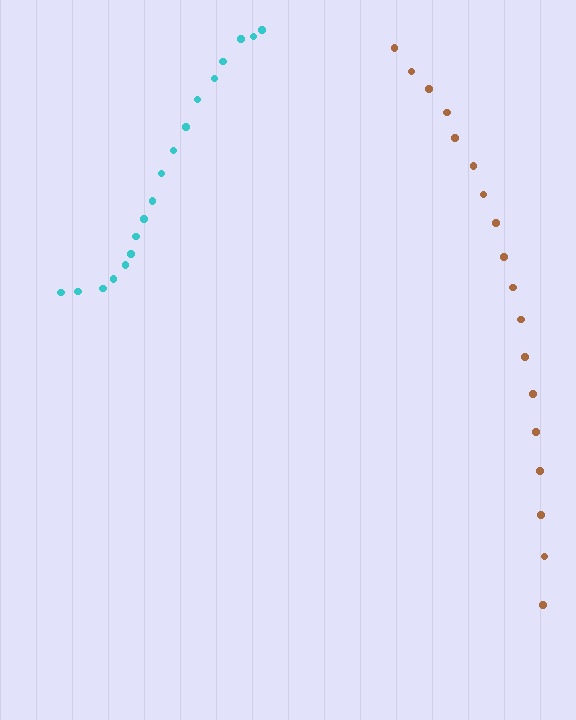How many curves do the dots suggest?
There are 2 distinct paths.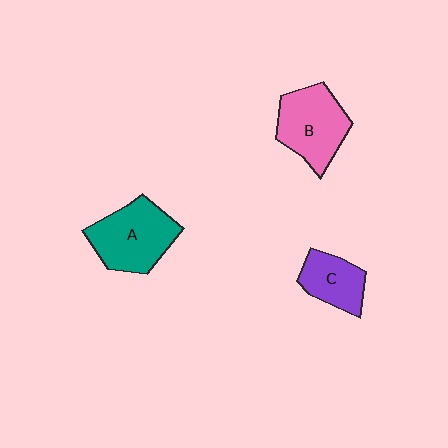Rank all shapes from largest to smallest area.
From largest to smallest: A (teal), B (pink), C (purple).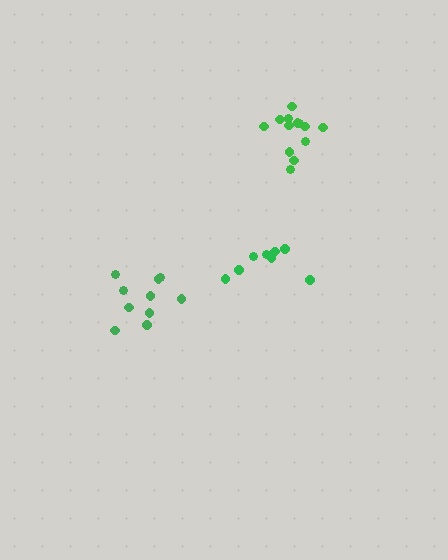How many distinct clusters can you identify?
There are 3 distinct clusters.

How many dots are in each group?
Group 1: 10 dots, Group 2: 13 dots, Group 3: 8 dots (31 total).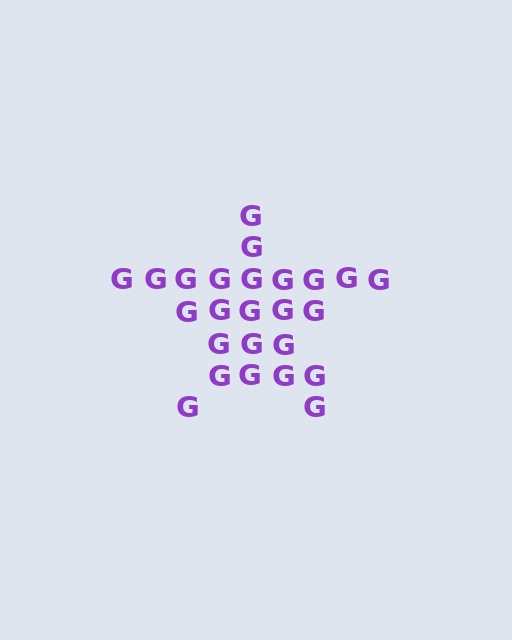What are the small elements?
The small elements are letter G's.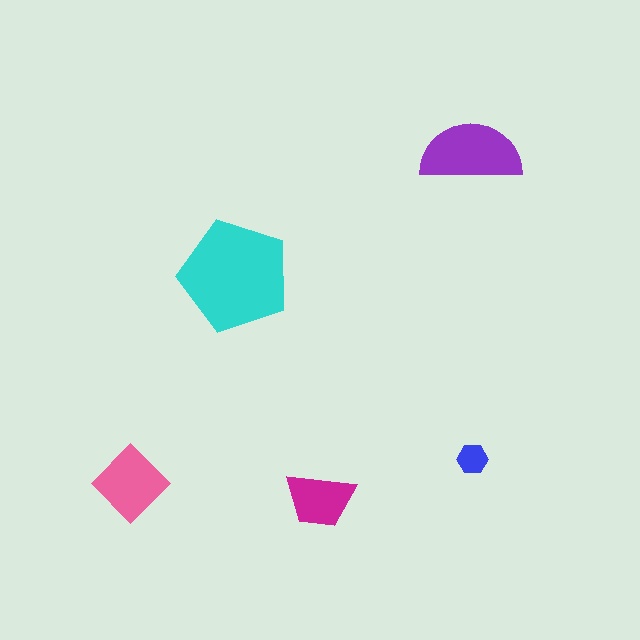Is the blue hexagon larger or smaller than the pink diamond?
Smaller.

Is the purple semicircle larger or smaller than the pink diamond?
Larger.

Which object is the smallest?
The blue hexagon.